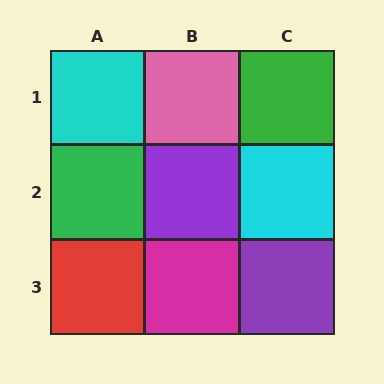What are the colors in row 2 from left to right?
Green, purple, cyan.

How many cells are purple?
2 cells are purple.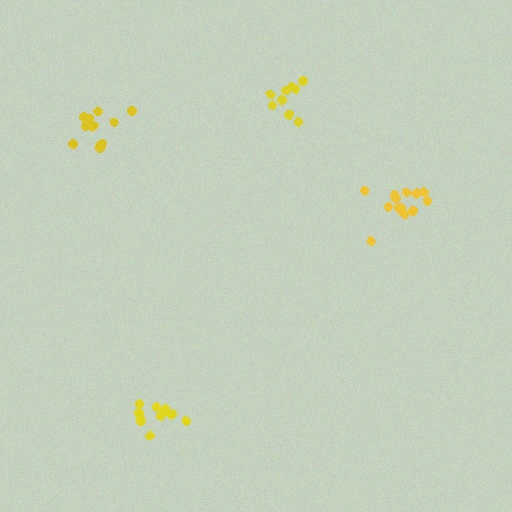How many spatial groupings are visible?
There are 4 spatial groupings.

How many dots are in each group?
Group 1: 12 dots, Group 2: 9 dots, Group 3: 11 dots, Group 4: 13 dots (45 total).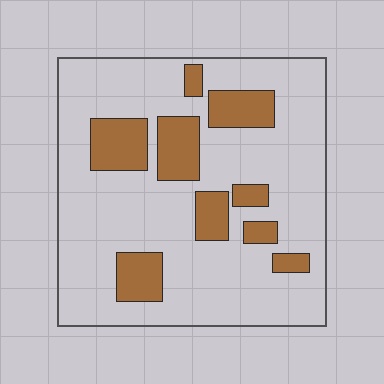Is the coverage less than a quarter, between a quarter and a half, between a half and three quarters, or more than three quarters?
Less than a quarter.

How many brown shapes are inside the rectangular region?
9.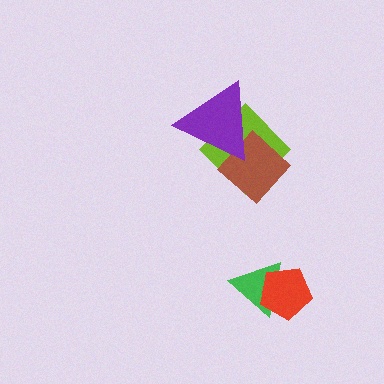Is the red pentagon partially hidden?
No, no other shape covers it.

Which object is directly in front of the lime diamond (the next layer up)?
The brown diamond is directly in front of the lime diamond.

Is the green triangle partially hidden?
Yes, it is partially covered by another shape.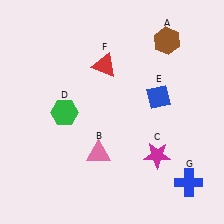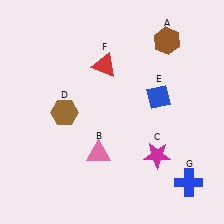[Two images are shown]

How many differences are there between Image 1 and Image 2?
There is 1 difference between the two images.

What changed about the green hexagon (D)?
In Image 1, D is green. In Image 2, it changed to brown.